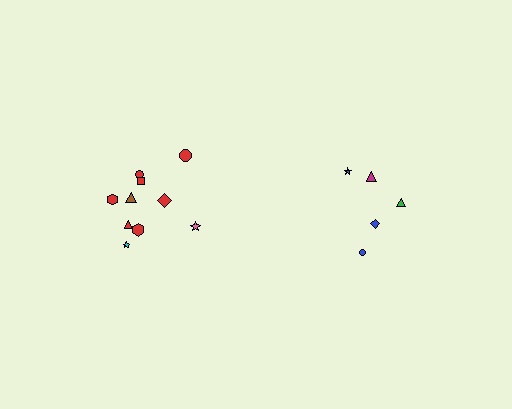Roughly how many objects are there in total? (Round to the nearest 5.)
Roughly 15 objects in total.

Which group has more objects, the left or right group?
The left group.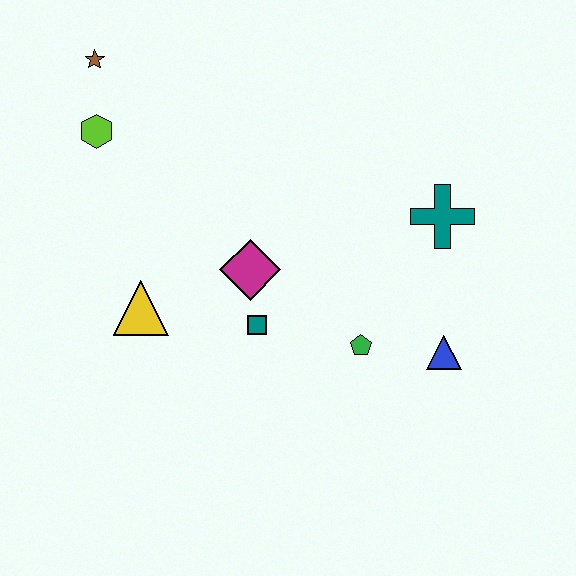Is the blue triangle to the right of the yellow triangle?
Yes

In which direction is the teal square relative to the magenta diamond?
The teal square is below the magenta diamond.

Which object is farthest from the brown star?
The blue triangle is farthest from the brown star.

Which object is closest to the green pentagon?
The blue triangle is closest to the green pentagon.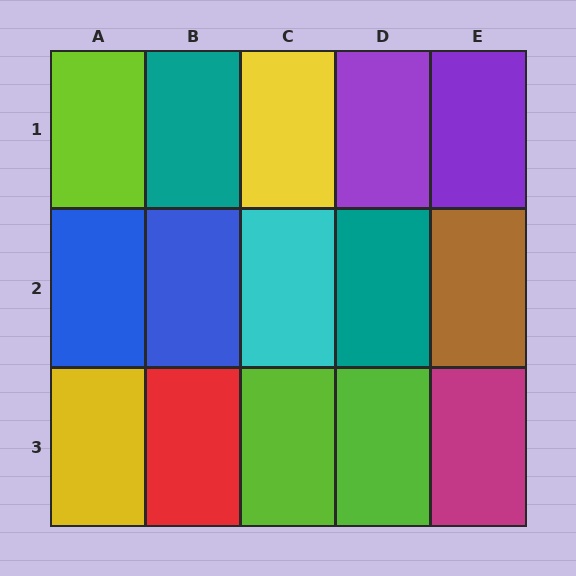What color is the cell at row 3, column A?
Yellow.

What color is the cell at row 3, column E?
Magenta.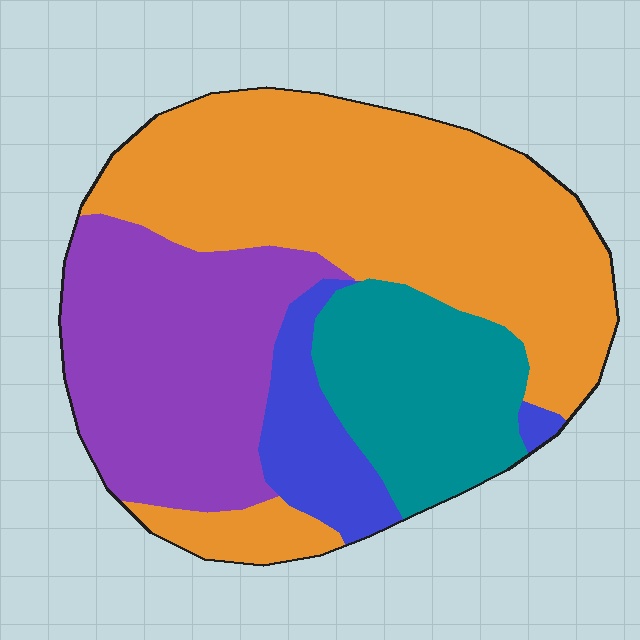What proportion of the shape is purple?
Purple covers 27% of the shape.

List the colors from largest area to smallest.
From largest to smallest: orange, purple, teal, blue.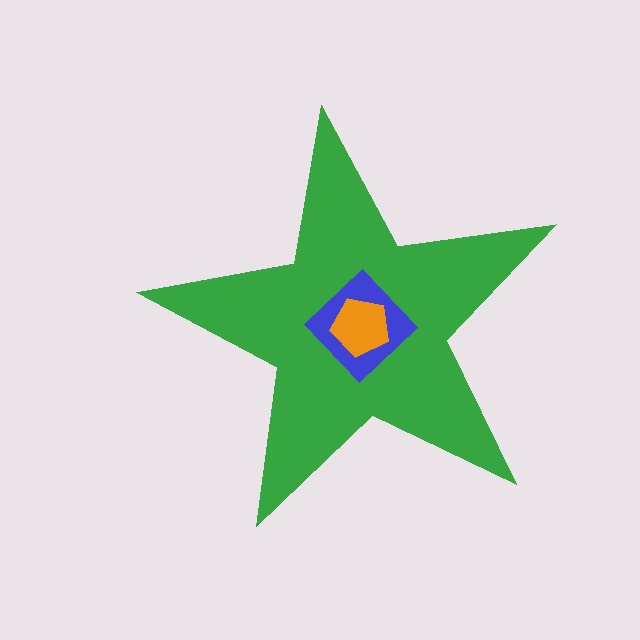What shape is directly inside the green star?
The blue diamond.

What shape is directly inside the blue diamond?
The orange pentagon.